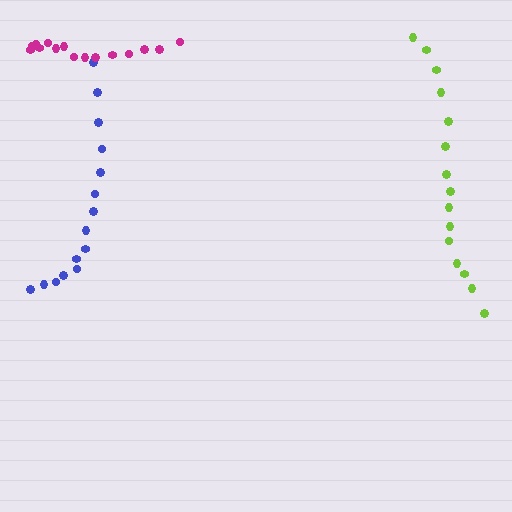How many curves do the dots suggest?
There are 3 distinct paths.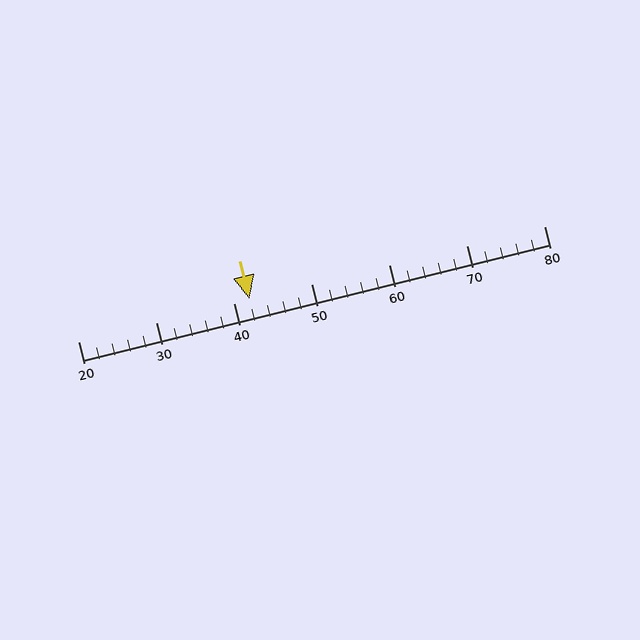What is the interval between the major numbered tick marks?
The major tick marks are spaced 10 units apart.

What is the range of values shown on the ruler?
The ruler shows values from 20 to 80.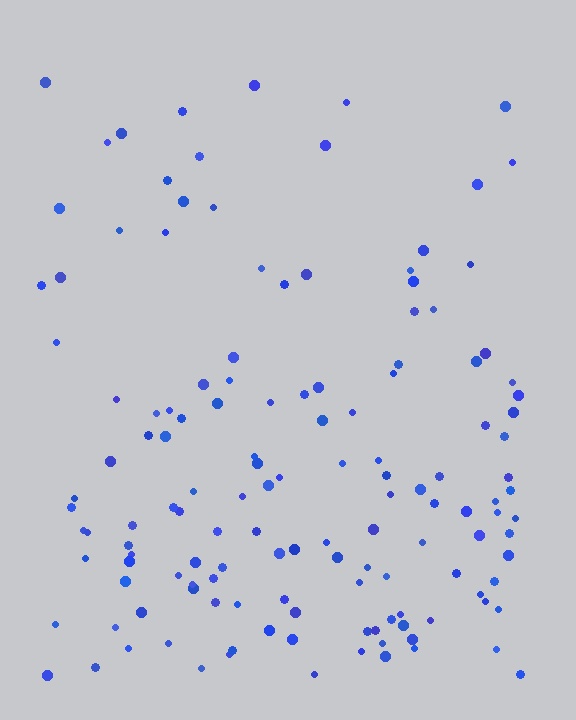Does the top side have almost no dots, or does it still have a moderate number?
Still a moderate number, just noticeably fewer than the bottom.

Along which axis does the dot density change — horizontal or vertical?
Vertical.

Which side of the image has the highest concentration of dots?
The bottom.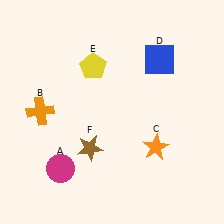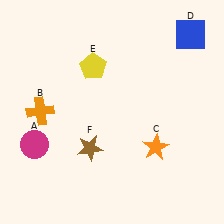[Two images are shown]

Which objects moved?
The objects that moved are: the magenta circle (A), the blue square (D).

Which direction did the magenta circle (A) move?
The magenta circle (A) moved left.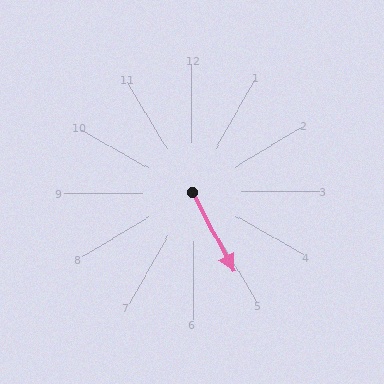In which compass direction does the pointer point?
Southeast.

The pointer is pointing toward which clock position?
Roughly 5 o'clock.